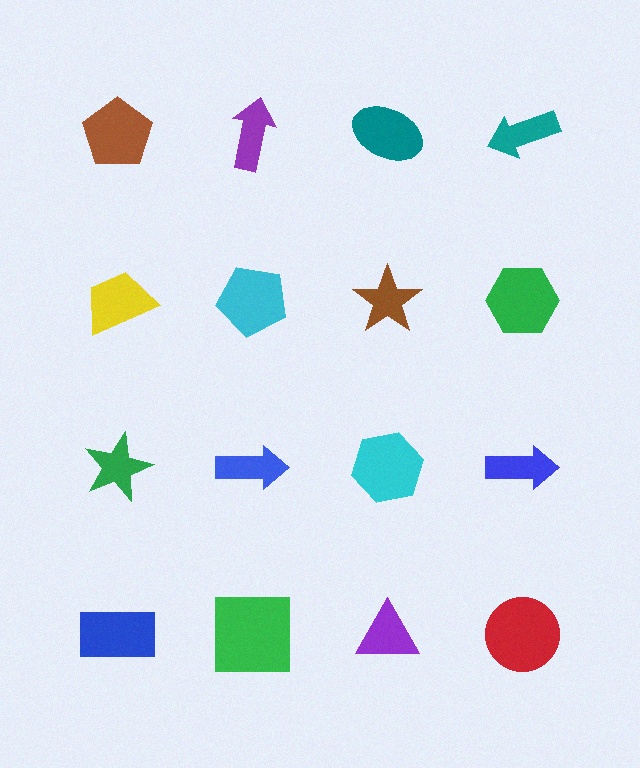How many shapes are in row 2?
4 shapes.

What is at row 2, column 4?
A green hexagon.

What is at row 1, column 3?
A teal ellipse.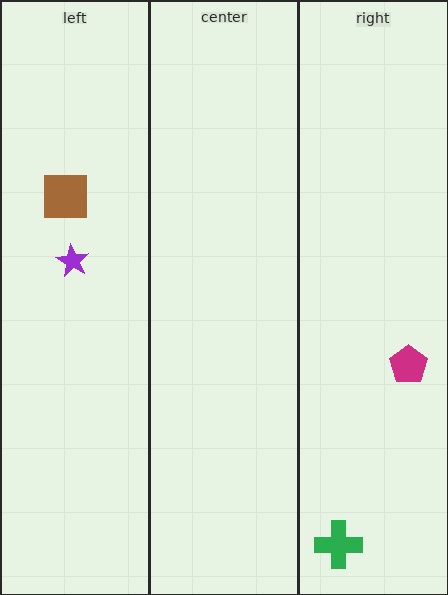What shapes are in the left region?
The purple star, the brown square.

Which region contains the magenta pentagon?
The right region.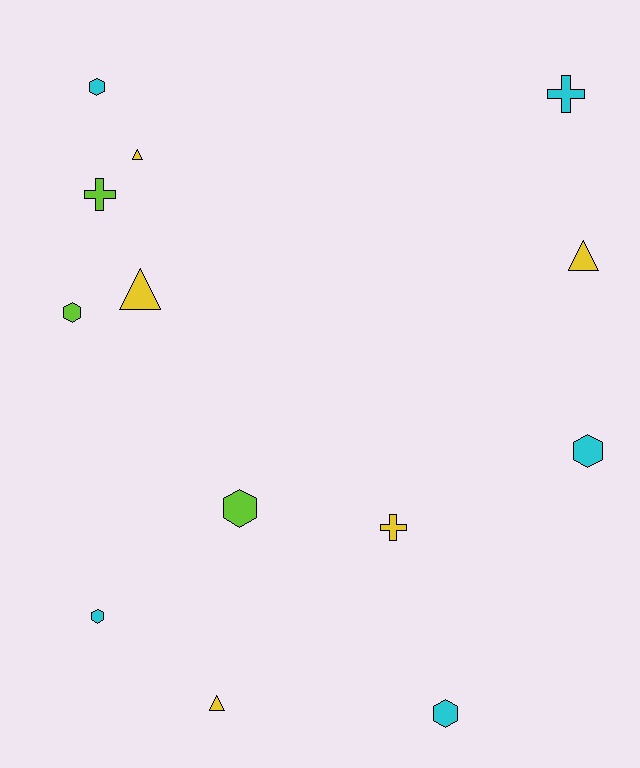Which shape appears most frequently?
Hexagon, with 6 objects.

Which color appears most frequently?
Cyan, with 5 objects.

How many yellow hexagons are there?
There are no yellow hexagons.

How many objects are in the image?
There are 13 objects.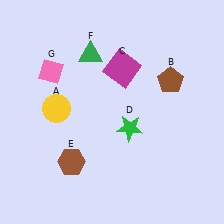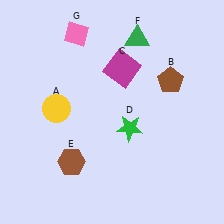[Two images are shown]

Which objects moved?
The objects that moved are: the green triangle (F), the pink diamond (G).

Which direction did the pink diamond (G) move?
The pink diamond (G) moved up.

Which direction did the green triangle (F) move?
The green triangle (F) moved right.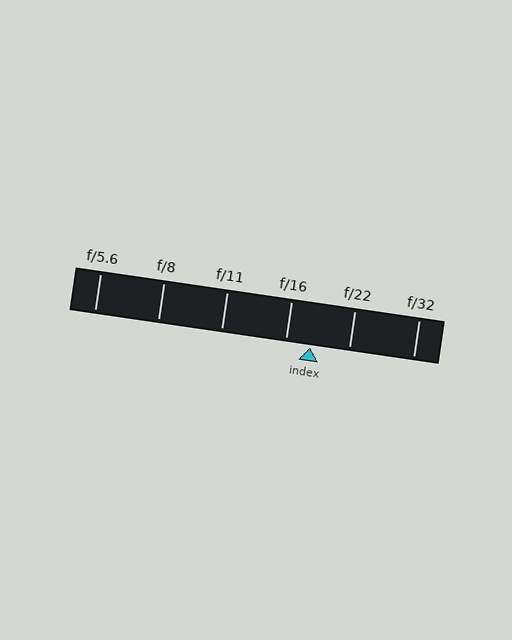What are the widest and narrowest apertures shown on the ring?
The widest aperture shown is f/5.6 and the narrowest is f/32.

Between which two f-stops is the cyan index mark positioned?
The index mark is between f/16 and f/22.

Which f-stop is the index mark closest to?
The index mark is closest to f/16.